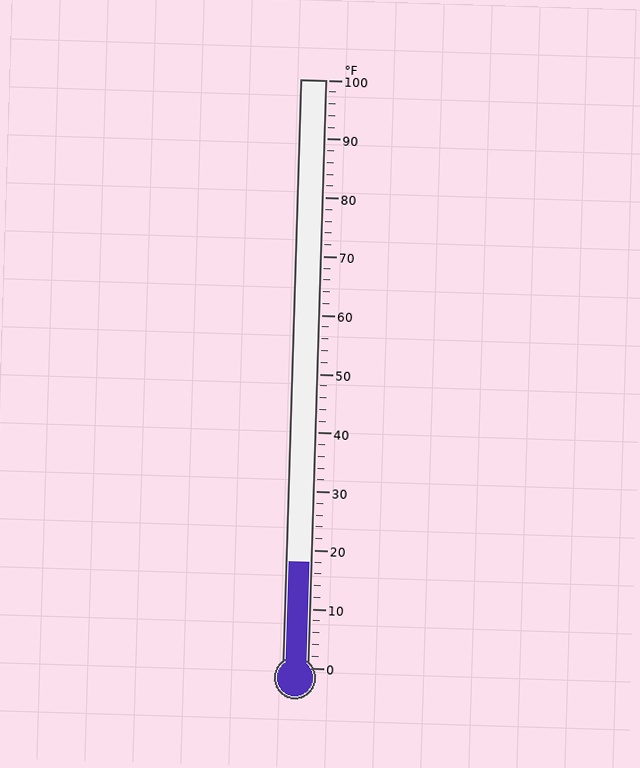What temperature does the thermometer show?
The thermometer shows approximately 18°F.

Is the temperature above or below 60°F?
The temperature is below 60°F.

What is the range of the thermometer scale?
The thermometer scale ranges from 0°F to 100°F.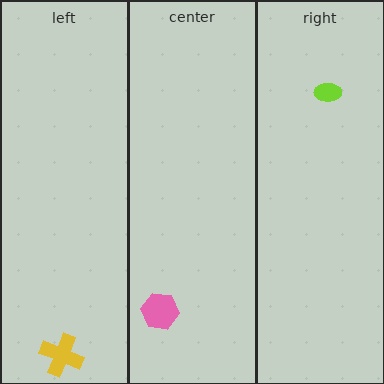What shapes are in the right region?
The lime ellipse.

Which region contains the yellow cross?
The left region.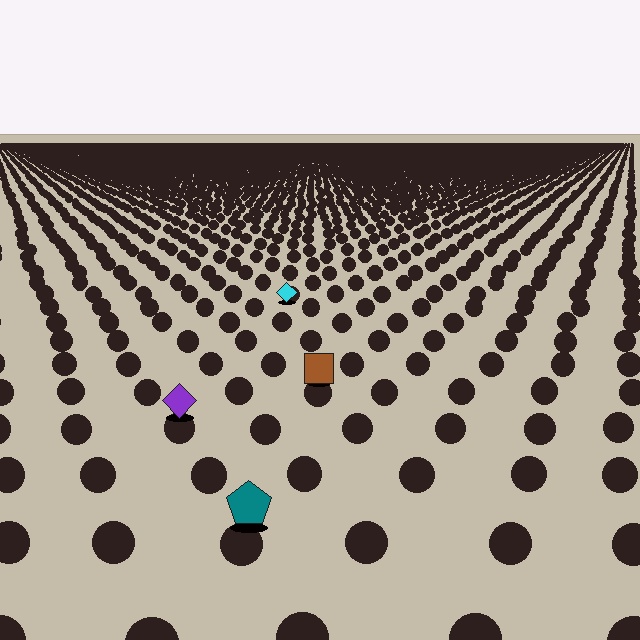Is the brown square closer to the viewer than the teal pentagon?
No. The teal pentagon is closer — you can tell from the texture gradient: the ground texture is coarser near it.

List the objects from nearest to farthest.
From nearest to farthest: the teal pentagon, the purple diamond, the brown square, the cyan diamond.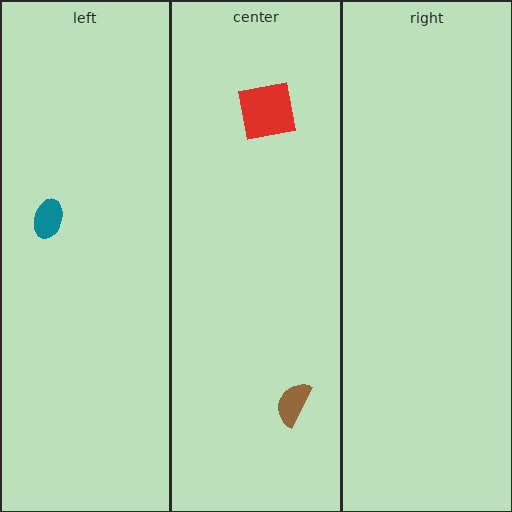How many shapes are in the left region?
1.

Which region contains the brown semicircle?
The center region.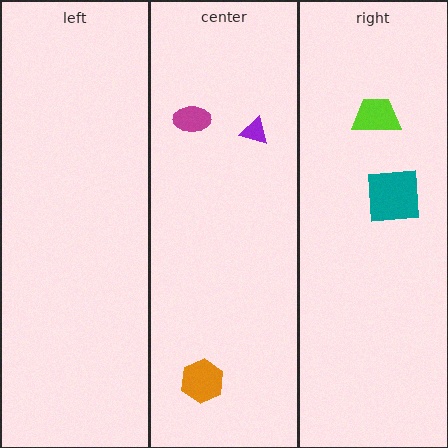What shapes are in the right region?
The teal square, the lime trapezoid.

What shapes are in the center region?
The magenta ellipse, the purple triangle, the orange hexagon.